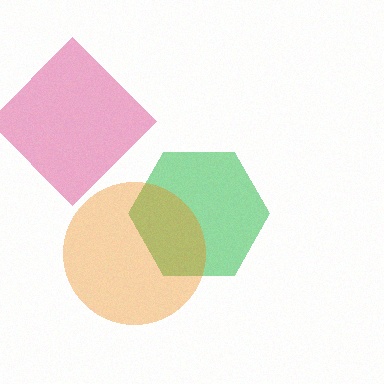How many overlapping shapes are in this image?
There are 3 overlapping shapes in the image.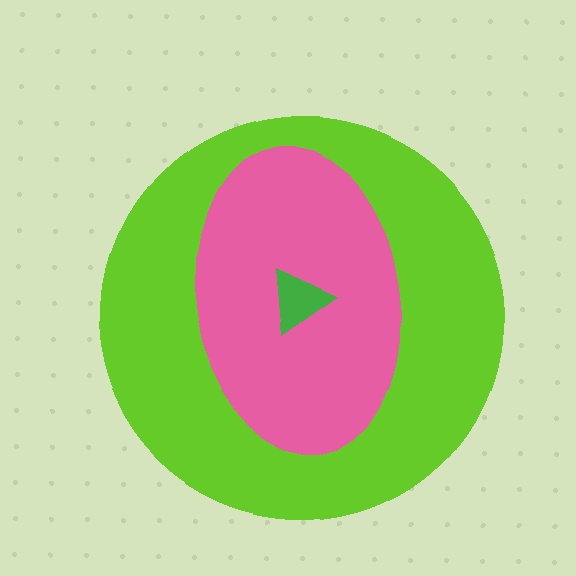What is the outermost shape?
The lime circle.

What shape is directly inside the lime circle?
The pink ellipse.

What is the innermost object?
The green triangle.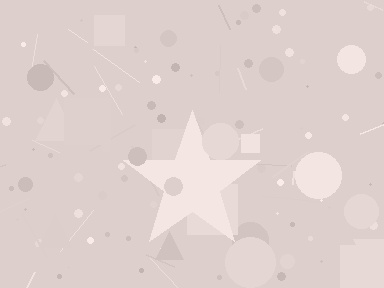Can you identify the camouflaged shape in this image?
The camouflaged shape is a star.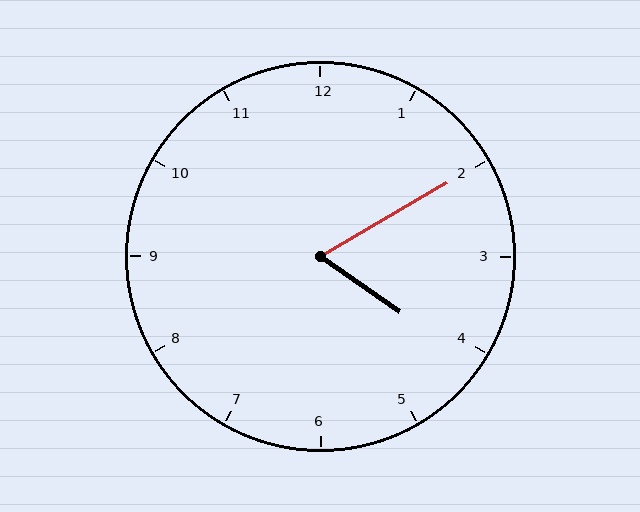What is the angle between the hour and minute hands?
Approximately 65 degrees.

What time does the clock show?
4:10.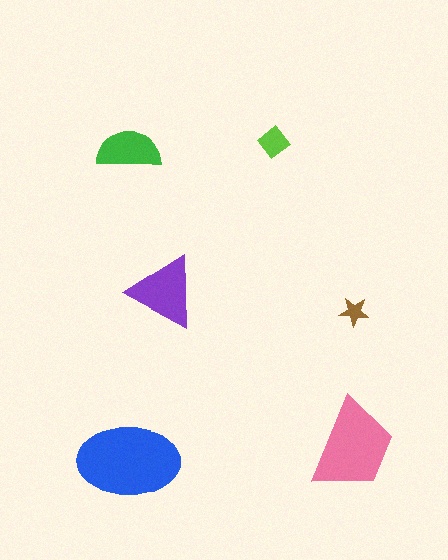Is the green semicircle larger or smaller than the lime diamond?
Larger.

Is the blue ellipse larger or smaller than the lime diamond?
Larger.